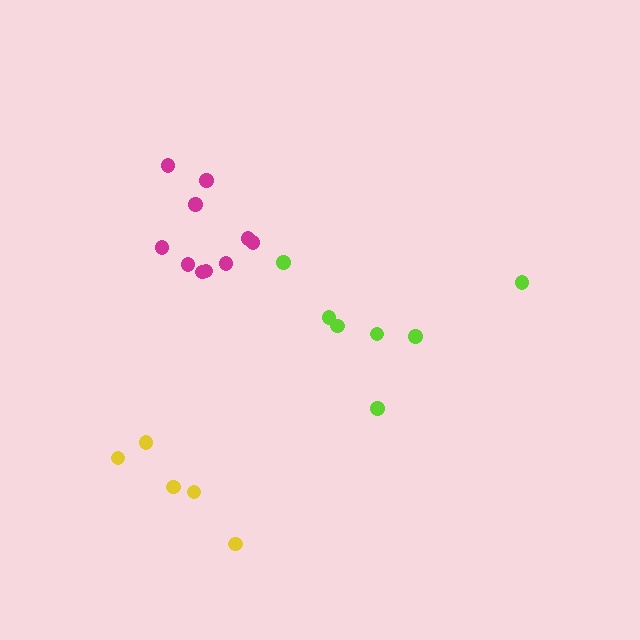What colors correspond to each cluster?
The clusters are colored: lime, magenta, yellow.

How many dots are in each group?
Group 1: 7 dots, Group 2: 10 dots, Group 3: 5 dots (22 total).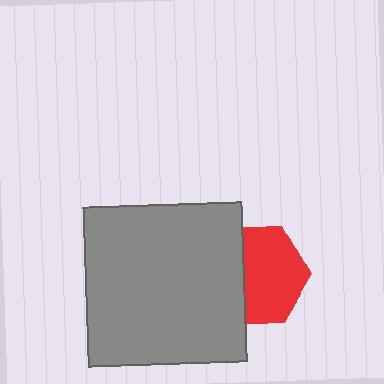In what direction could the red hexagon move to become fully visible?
The red hexagon could move right. That would shift it out from behind the gray square entirely.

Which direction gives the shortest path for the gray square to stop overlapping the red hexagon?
Moving left gives the shortest separation.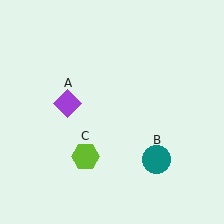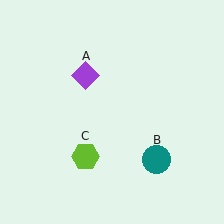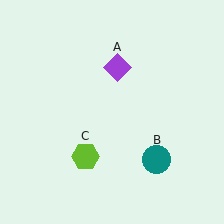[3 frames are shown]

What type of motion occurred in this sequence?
The purple diamond (object A) rotated clockwise around the center of the scene.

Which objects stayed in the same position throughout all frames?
Teal circle (object B) and lime hexagon (object C) remained stationary.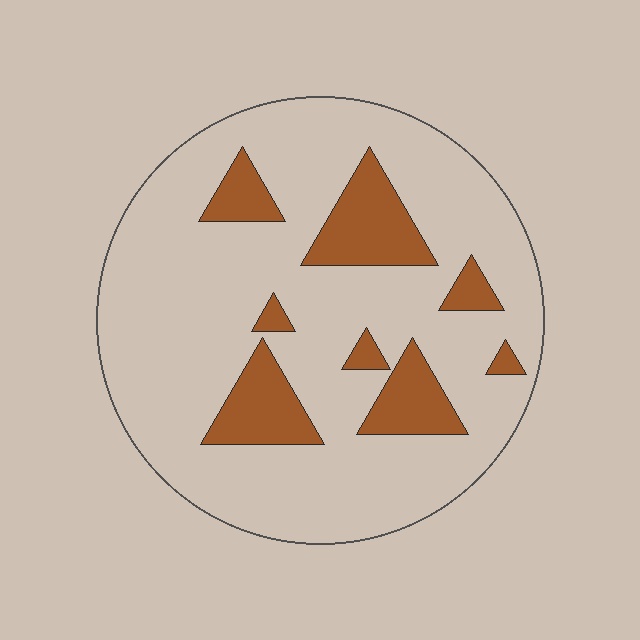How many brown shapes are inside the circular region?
8.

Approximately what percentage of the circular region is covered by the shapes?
Approximately 20%.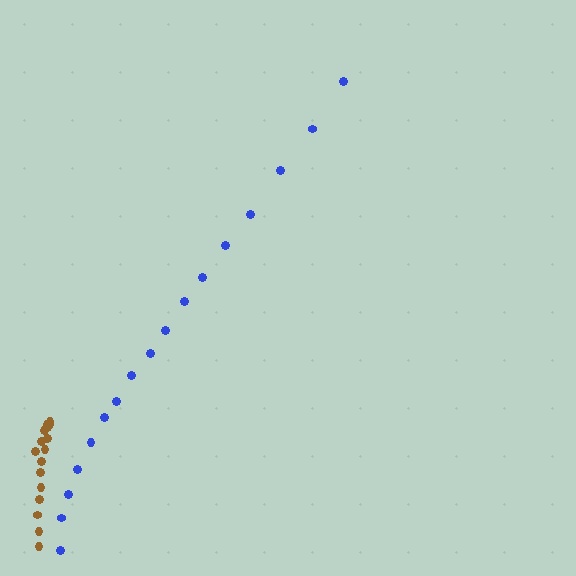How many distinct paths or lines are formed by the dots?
There are 2 distinct paths.